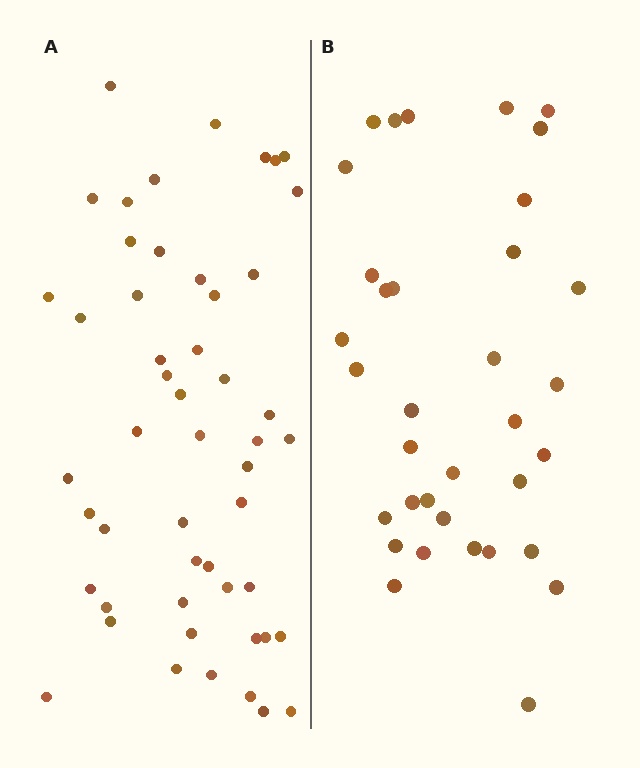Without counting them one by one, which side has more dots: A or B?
Region A (the left region) has more dots.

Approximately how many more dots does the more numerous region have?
Region A has approximately 15 more dots than region B.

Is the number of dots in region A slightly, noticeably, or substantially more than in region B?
Region A has substantially more. The ratio is roughly 1.5 to 1.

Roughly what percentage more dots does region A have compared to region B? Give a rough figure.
About 45% more.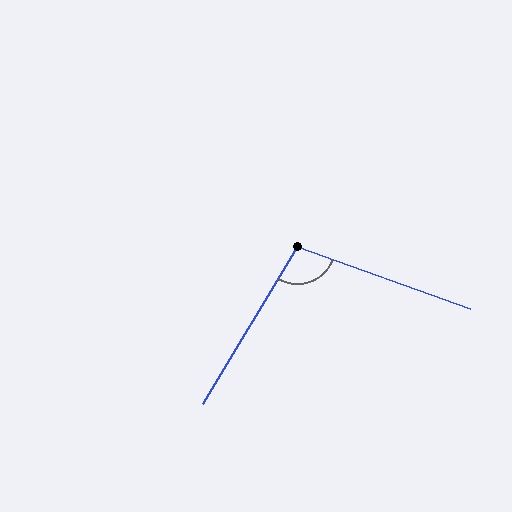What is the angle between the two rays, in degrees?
Approximately 102 degrees.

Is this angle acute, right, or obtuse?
It is obtuse.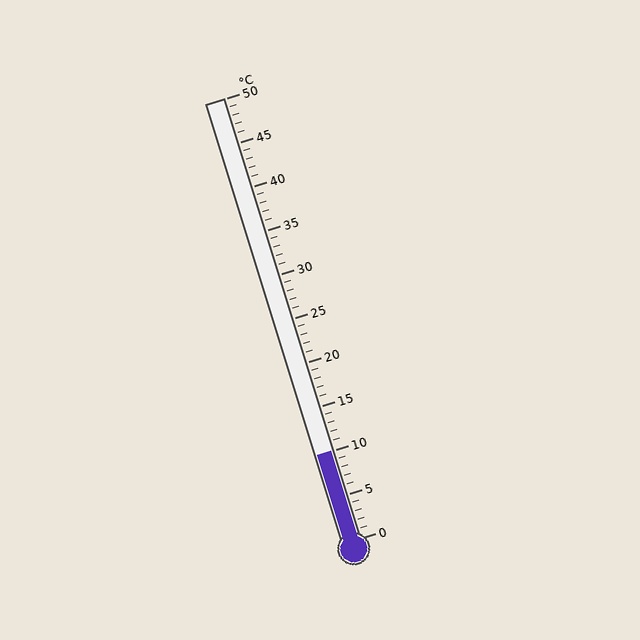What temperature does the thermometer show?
The thermometer shows approximately 10°C.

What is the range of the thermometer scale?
The thermometer scale ranges from 0°C to 50°C.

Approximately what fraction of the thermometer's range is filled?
The thermometer is filled to approximately 20% of its range.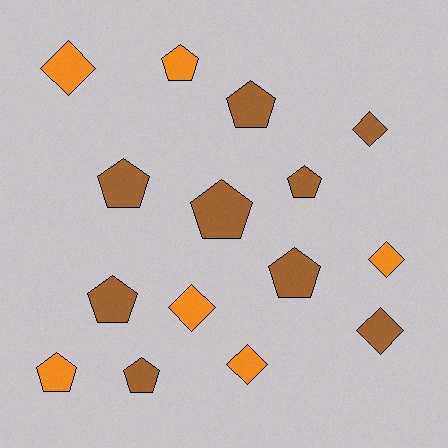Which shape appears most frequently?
Pentagon, with 9 objects.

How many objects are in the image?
There are 15 objects.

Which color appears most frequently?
Brown, with 9 objects.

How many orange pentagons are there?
There are 2 orange pentagons.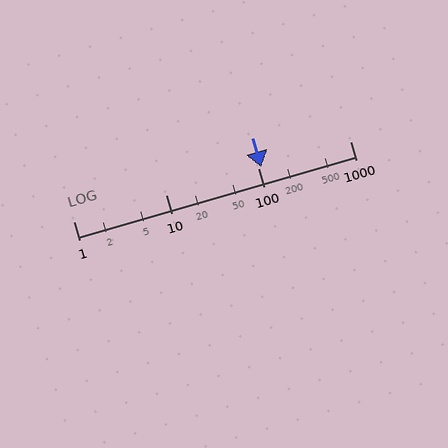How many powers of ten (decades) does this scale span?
The scale spans 3 decades, from 1 to 1000.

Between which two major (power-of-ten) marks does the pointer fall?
The pointer is between 100 and 1000.